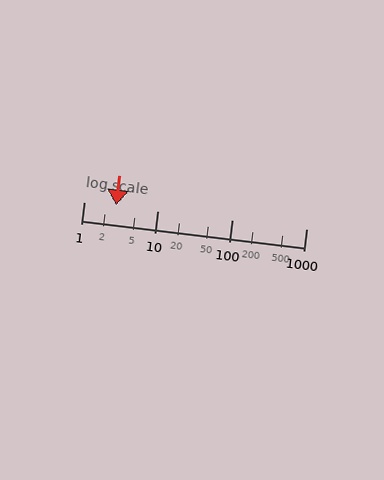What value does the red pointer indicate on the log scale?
The pointer indicates approximately 2.7.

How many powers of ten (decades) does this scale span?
The scale spans 3 decades, from 1 to 1000.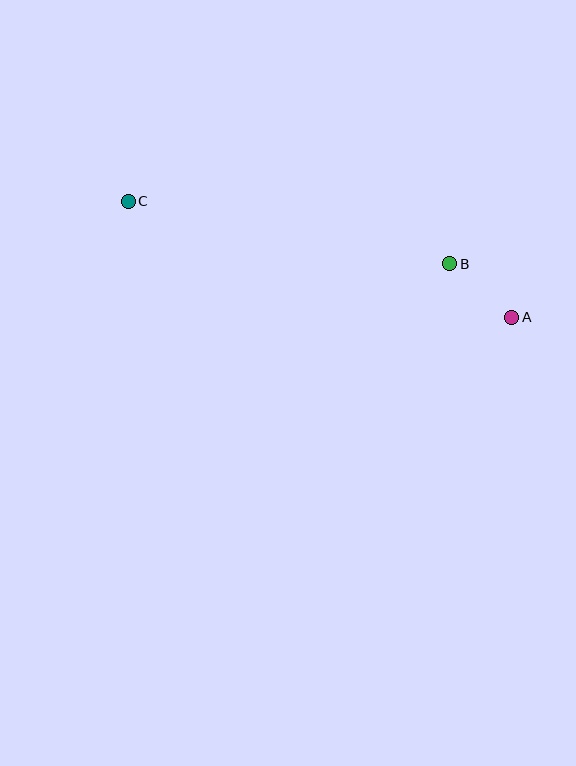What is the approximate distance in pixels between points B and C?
The distance between B and C is approximately 328 pixels.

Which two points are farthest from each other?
Points A and C are farthest from each other.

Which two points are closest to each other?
Points A and B are closest to each other.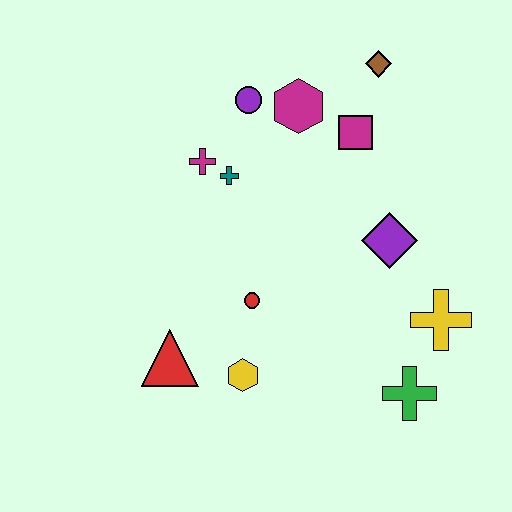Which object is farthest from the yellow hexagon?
The brown diamond is farthest from the yellow hexagon.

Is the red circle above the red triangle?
Yes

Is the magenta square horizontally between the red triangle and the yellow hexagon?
No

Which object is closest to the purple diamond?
The yellow cross is closest to the purple diamond.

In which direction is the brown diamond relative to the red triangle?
The brown diamond is above the red triangle.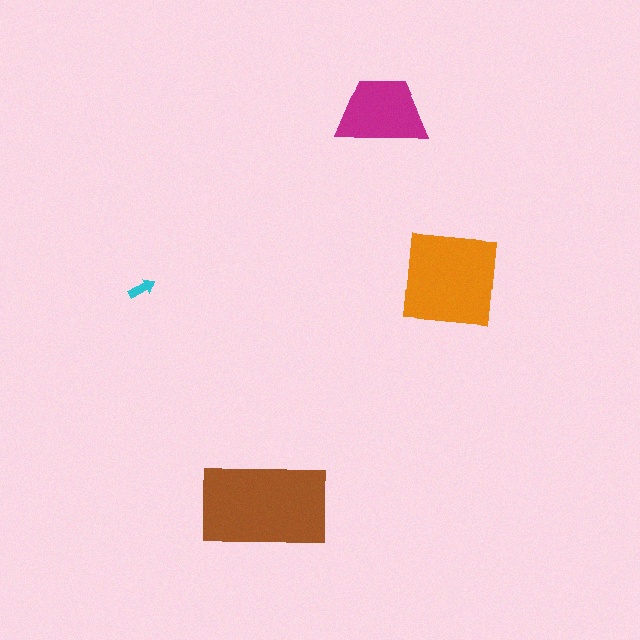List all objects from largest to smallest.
The brown rectangle, the orange square, the magenta trapezoid, the cyan arrow.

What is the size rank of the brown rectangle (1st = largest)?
1st.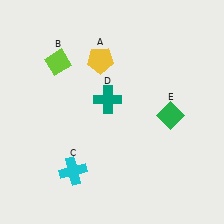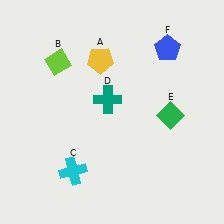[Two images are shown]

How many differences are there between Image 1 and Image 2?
There is 1 difference between the two images.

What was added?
A blue pentagon (F) was added in Image 2.